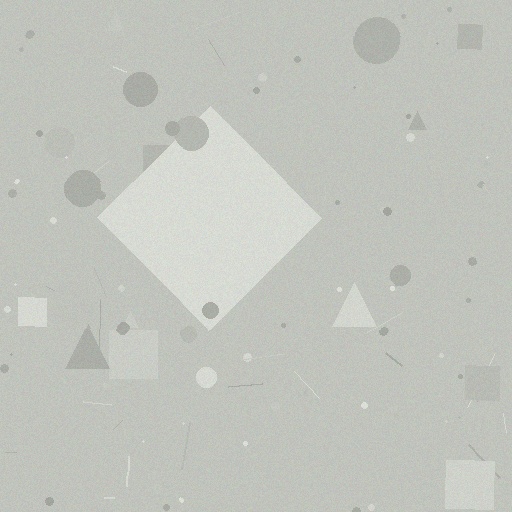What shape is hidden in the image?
A diamond is hidden in the image.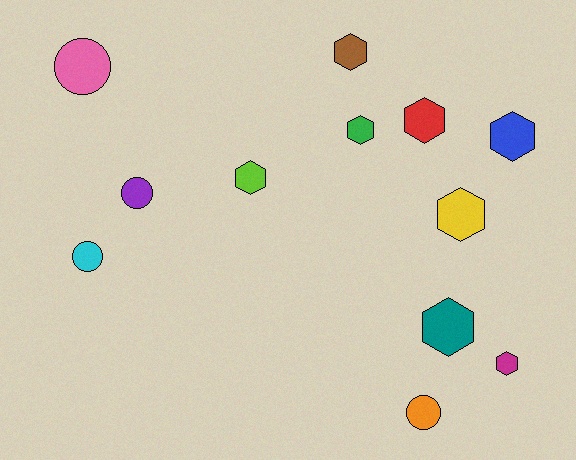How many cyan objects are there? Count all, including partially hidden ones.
There is 1 cyan object.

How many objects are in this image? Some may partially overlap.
There are 12 objects.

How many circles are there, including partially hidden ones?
There are 4 circles.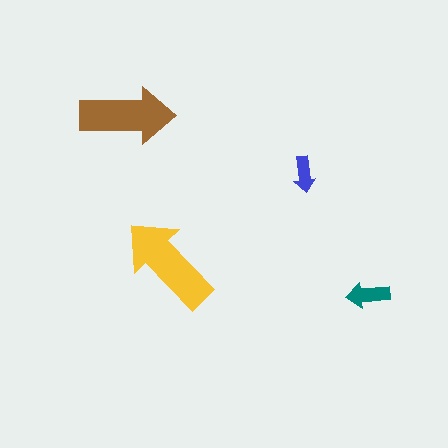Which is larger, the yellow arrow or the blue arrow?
The yellow one.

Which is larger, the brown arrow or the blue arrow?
The brown one.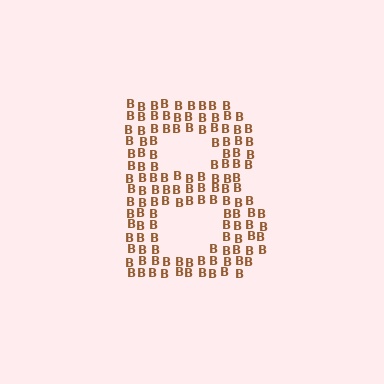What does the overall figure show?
The overall figure shows the letter B.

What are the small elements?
The small elements are letter B's.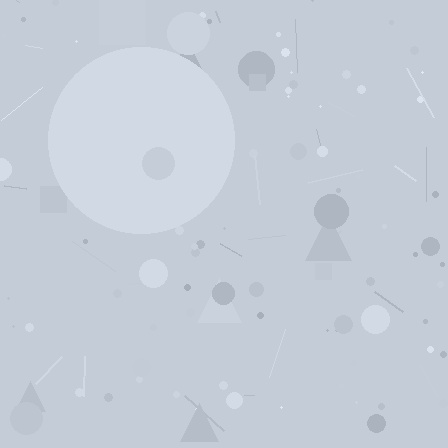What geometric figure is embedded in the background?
A circle is embedded in the background.